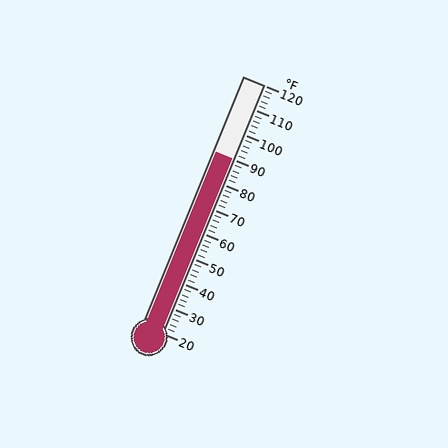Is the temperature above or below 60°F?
The temperature is above 60°F.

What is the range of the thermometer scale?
The thermometer scale ranges from 20°F to 120°F.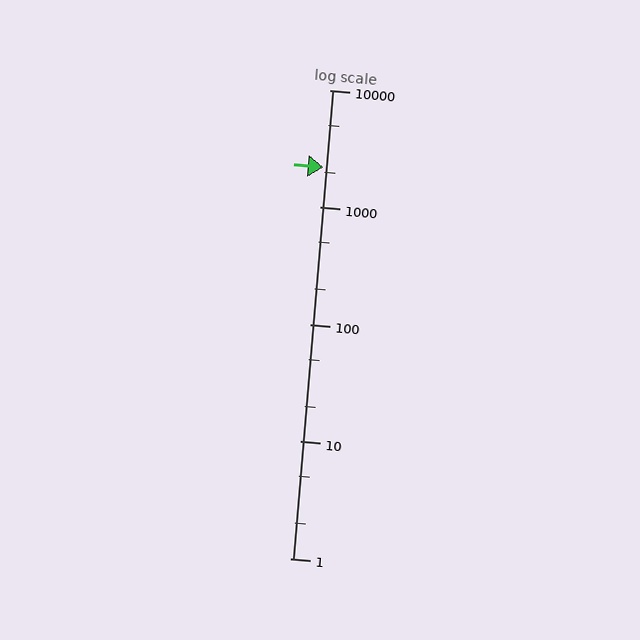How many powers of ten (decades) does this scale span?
The scale spans 4 decades, from 1 to 10000.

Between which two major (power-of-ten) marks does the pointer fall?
The pointer is between 1000 and 10000.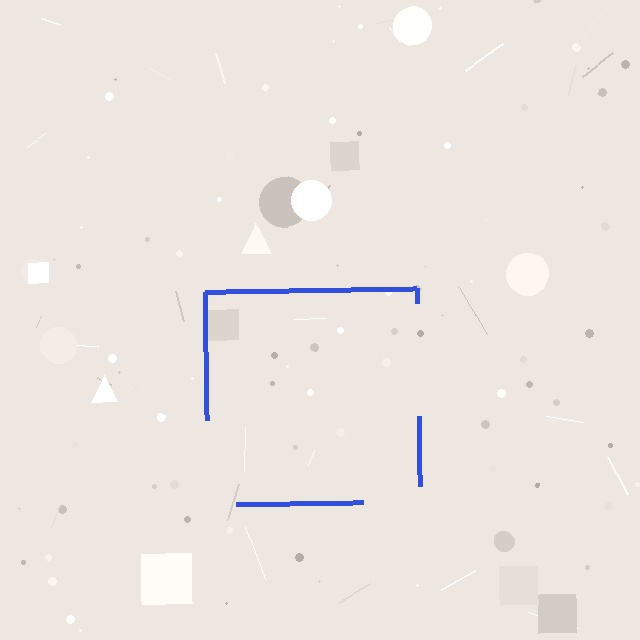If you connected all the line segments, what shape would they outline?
They would outline a square.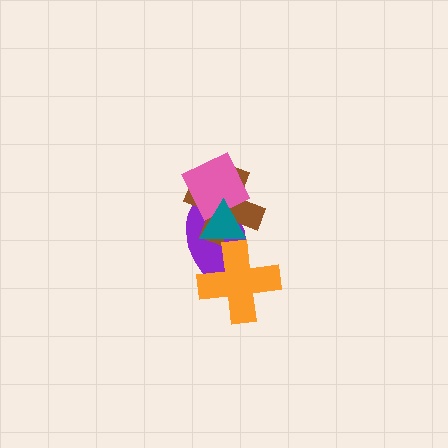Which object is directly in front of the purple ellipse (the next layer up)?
The brown cross is directly in front of the purple ellipse.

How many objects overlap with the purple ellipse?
4 objects overlap with the purple ellipse.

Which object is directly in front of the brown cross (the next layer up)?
The pink diamond is directly in front of the brown cross.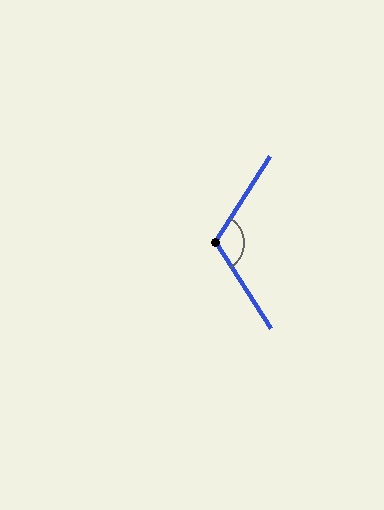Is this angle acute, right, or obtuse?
It is obtuse.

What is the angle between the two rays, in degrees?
Approximately 114 degrees.